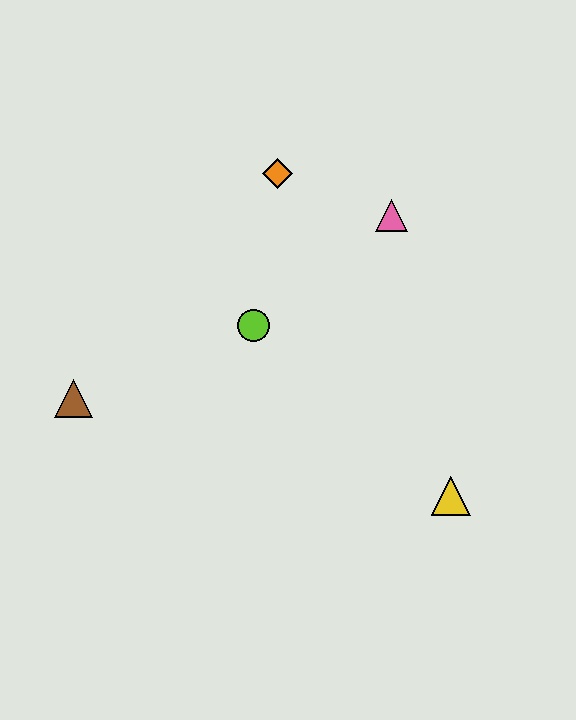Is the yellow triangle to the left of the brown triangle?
No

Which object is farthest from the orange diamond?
The yellow triangle is farthest from the orange diamond.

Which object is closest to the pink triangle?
The orange diamond is closest to the pink triangle.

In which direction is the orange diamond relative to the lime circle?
The orange diamond is above the lime circle.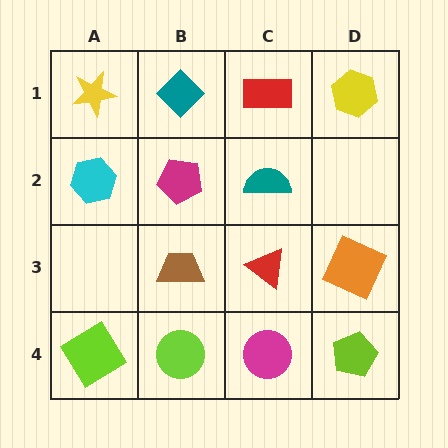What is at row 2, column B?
A magenta pentagon.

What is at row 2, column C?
A teal semicircle.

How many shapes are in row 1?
4 shapes.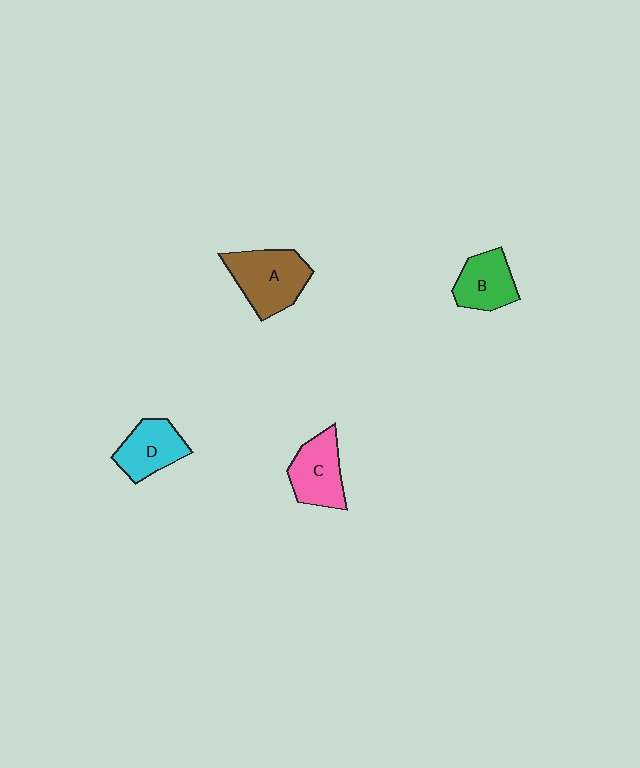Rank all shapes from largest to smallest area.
From largest to smallest: A (brown), C (pink), D (cyan), B (green).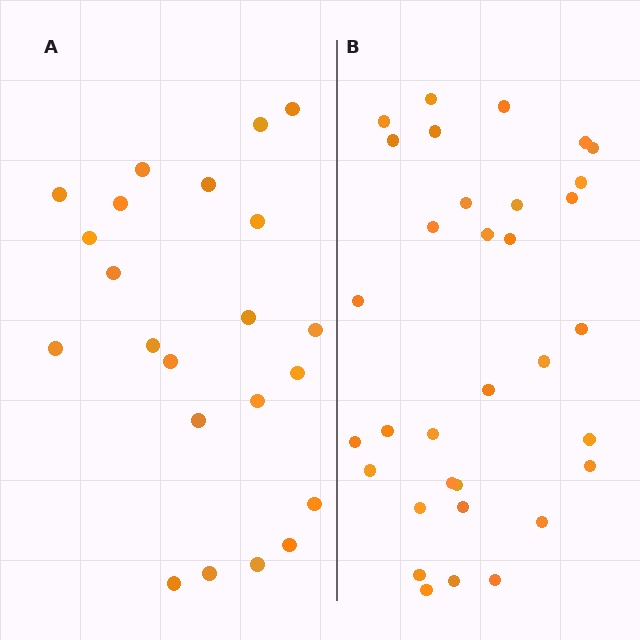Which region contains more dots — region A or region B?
Region B (the right region) has more dots.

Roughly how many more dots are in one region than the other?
Region B has roughly 12 or so more dots than region A.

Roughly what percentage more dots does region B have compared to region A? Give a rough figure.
About 50% more.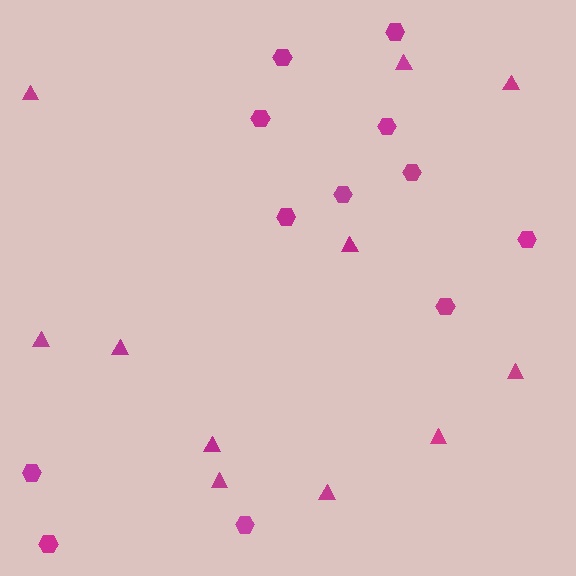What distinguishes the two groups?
There are 2 groups: one group of triangles (11) and one group of hexagons (12).